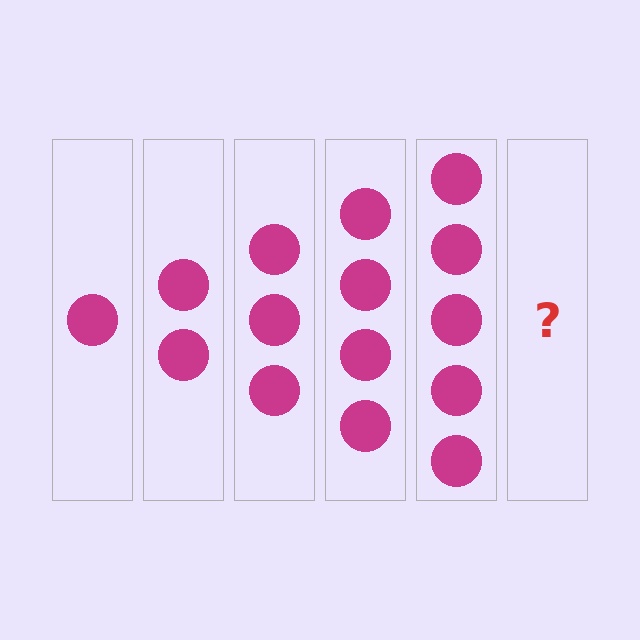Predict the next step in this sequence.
The next step is 6 circles.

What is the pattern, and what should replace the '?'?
The pattern is that each step adds one more circle. The '?' should be 6 circles.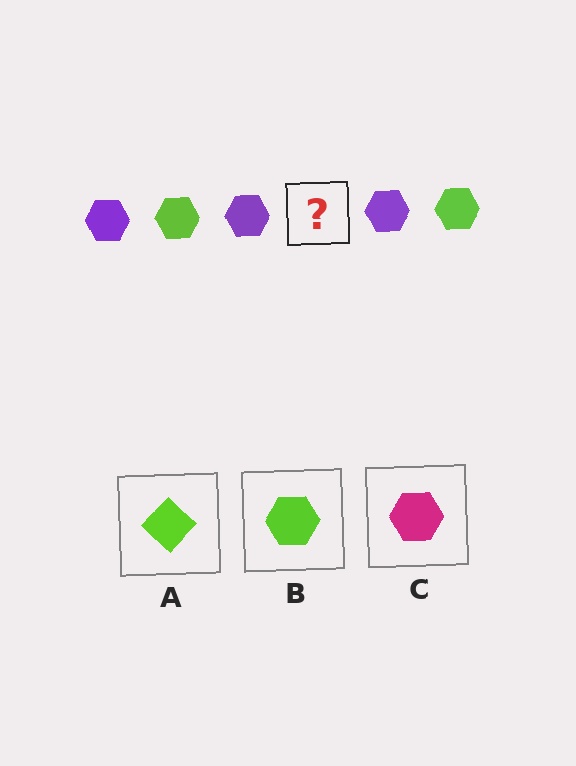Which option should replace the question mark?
Option B.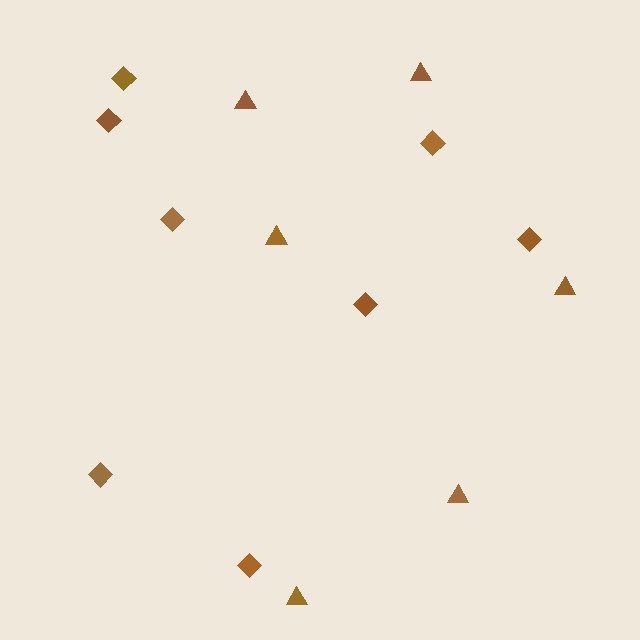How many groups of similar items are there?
There are 2 groups: one group of triangles (6) and one group of diamonds (8).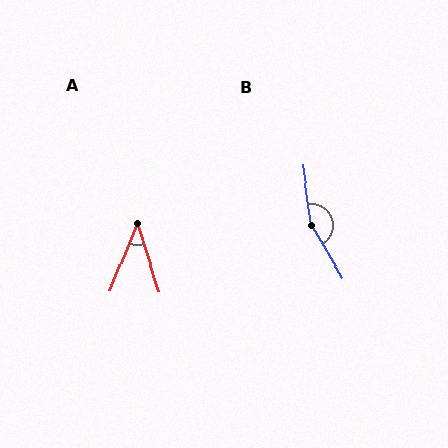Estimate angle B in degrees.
Approximately 158 degrees.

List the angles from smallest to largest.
A (40°), B (158°).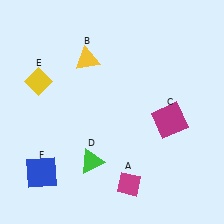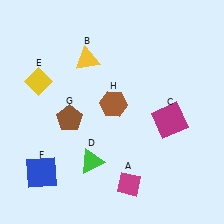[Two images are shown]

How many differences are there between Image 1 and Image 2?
There are 2 differences between the two images.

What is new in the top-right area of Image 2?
A brown hexagon (H) was added in the top-right area of Image 2.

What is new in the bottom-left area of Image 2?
A brown pentagon (G) was added in the bottom-left area of Image 2.